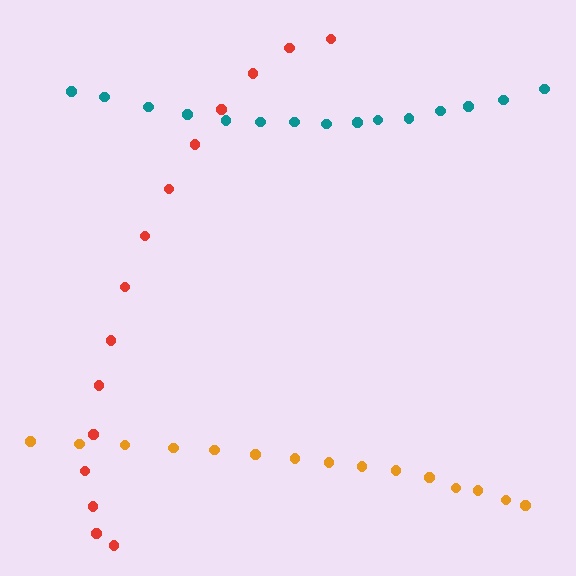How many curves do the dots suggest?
There are 3 distinct paths.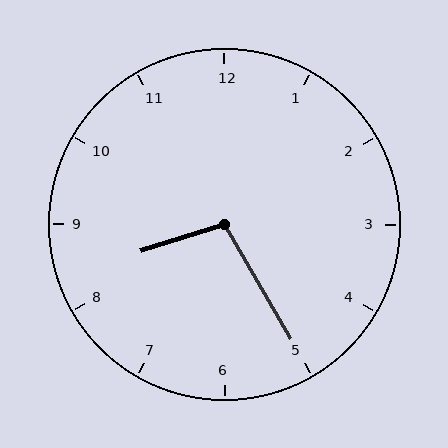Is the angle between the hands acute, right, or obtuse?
It is obtuse.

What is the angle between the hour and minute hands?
Approximately 102 degrees.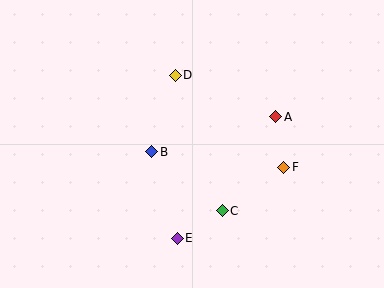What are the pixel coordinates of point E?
Point E is at (177, 238).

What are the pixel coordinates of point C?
Point C is at (222, 211).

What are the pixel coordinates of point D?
Point D is at (175, 75).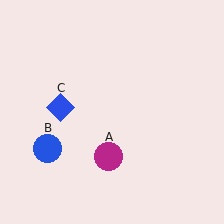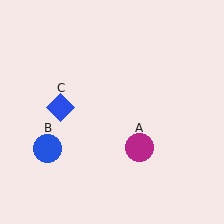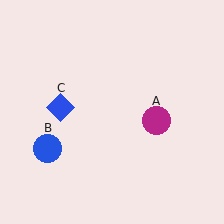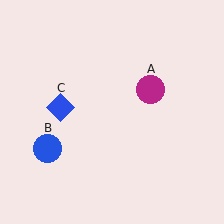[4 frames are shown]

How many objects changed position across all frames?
1 object changed position: magenta circle (object A).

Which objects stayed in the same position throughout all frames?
Blue circle (object B) and blue diamond (object C) remained stationary.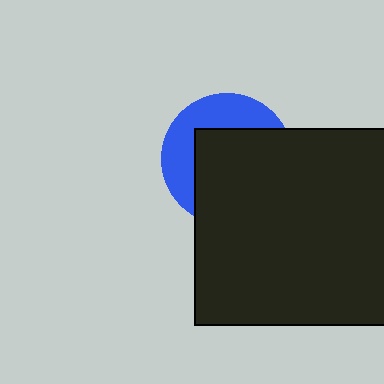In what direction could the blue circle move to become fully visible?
The blue circle could move toward the upper-left. That would shift it out from behind the black square entirely.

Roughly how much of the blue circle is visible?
A small part of it is visible (roughly 37%).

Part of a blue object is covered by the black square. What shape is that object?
It is a circle.